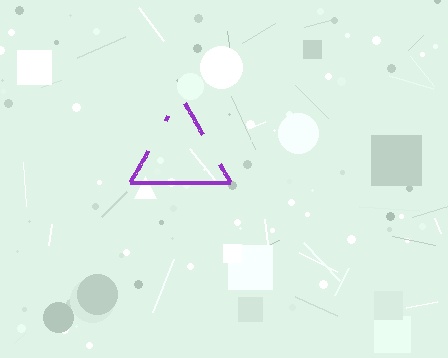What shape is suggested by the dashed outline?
The dashed outline suggests a triangle.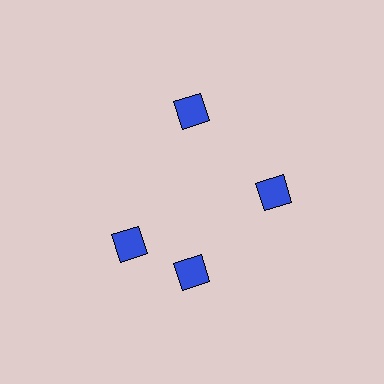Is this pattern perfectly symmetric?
No. The 4 blue diamonds are arranged in a ring, but one element near the 9 o'clock position is rotated out of alignment along the ring, breaking the 4-fold rotational symmetry.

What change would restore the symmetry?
The symmetry would be restored by rotating it back into even spacing with its neighbors so that all 4 diamonds sit at equal angles and equal distance from the center.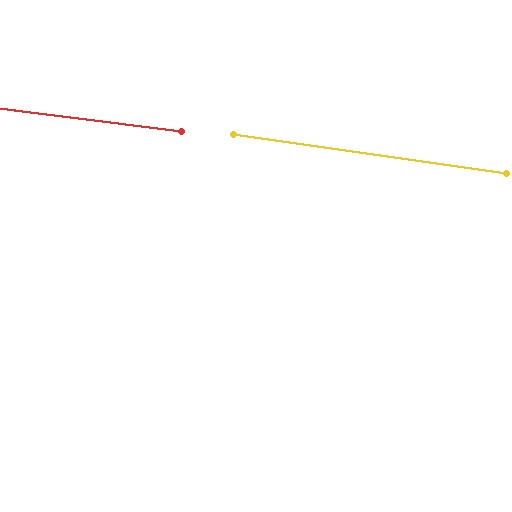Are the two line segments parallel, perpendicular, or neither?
Parallel — their directions differ by only 0.7°.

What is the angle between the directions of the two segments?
Approximately 1 degree.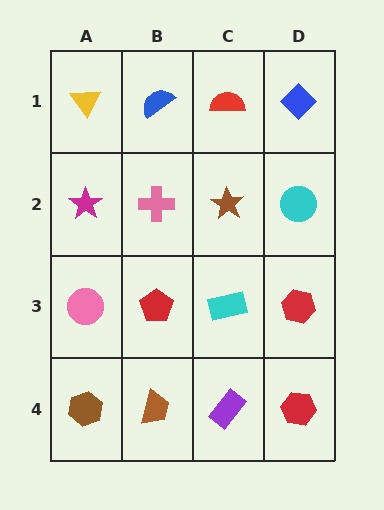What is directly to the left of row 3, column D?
A cyan rectangle.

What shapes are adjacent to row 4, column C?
A cyan rectangle (row 3, column C), a brown trapezoid (row 4, column B), a red hexagon (row 4, column D).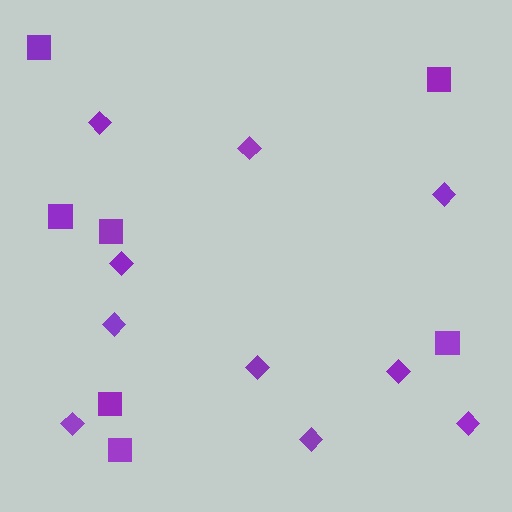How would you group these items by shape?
There are 2 groups: one group of diamonds (10) and one group of squares (7).